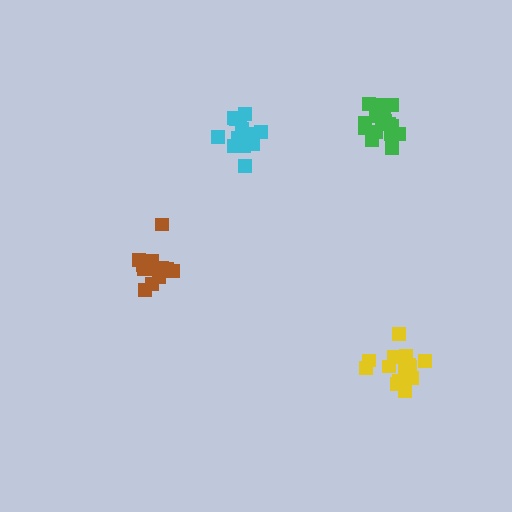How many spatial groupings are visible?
There are 4 spatial groupings.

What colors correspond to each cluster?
The clusters are colored: green, yellow, brown, cyan.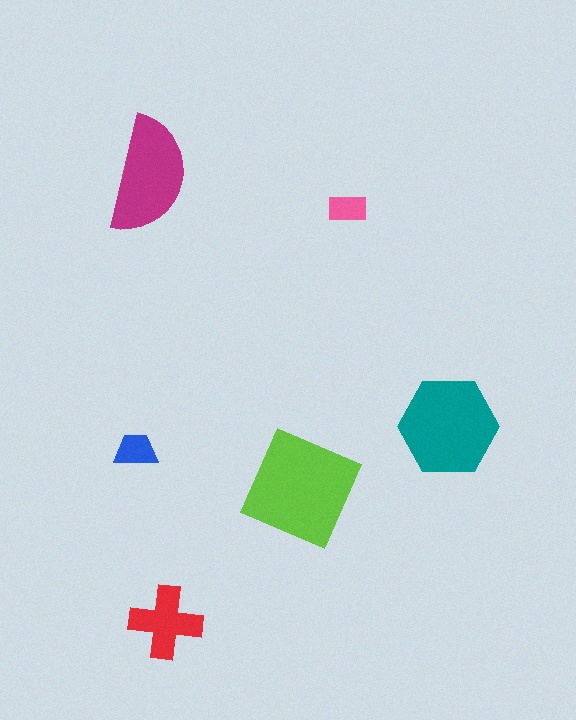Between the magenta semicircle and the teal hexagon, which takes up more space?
The teal hexagon.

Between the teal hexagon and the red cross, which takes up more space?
The teal hexagon.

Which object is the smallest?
The pink rectangle.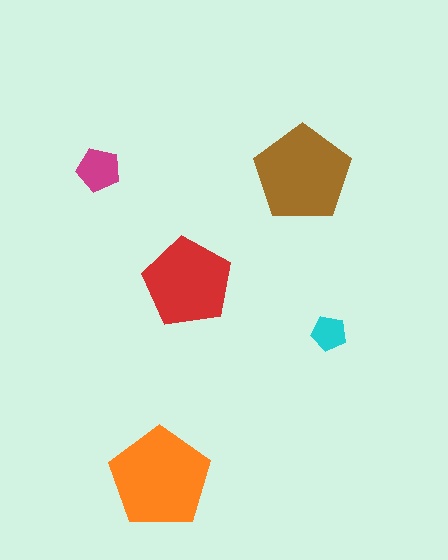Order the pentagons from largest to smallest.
the orange one, the brown one, the red one, the magenta one, the cyan one.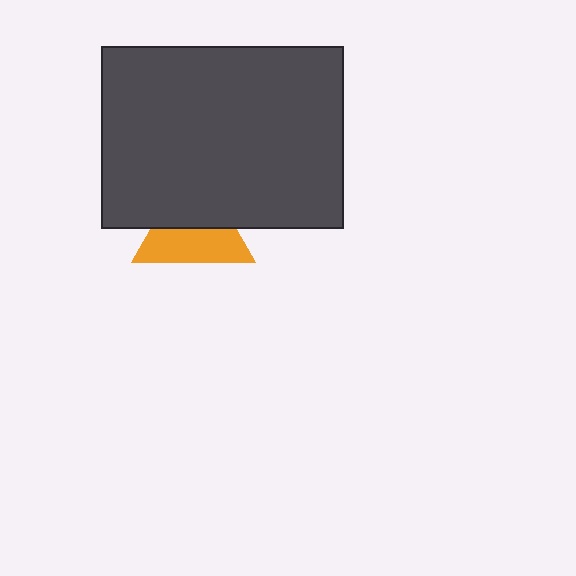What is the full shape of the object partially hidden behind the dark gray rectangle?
The partially hidden object is an orange triangle.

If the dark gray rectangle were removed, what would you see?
You would see the complete orange triangle.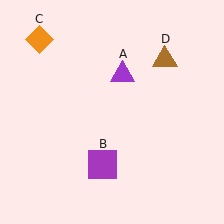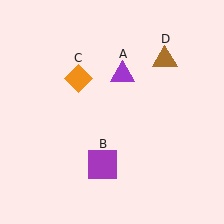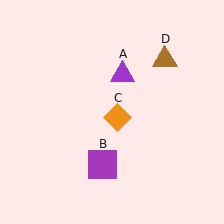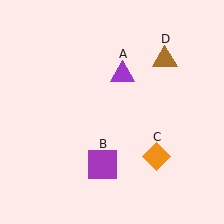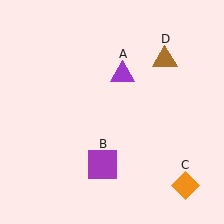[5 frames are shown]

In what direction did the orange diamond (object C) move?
The orange diamond (object C) moved down and to the right.